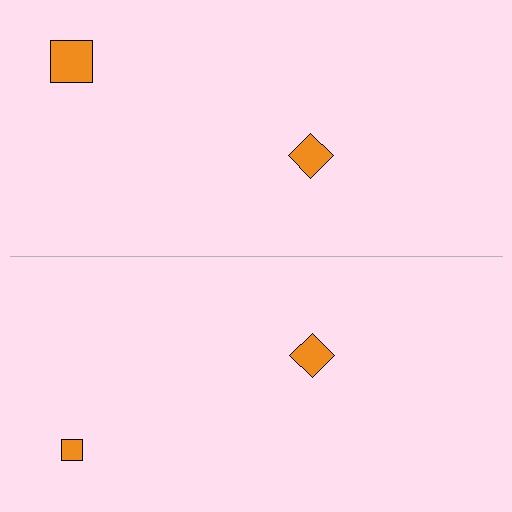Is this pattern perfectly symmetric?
No, the pattern is not perfectly symmetric. The orange square on the bottom side has a different size than its mirror counterpart.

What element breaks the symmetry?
The orange square on the bottom side has a different size than its mirror counterpart.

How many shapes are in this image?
There are 4 shapes in this image.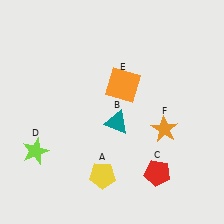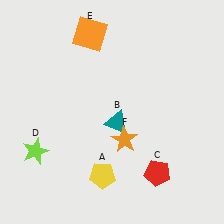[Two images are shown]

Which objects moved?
The objects that moved are: the orange square (E), the orange star (F).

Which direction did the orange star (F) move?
The orange star (F) moved left.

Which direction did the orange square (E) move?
The orange square (E) moved up.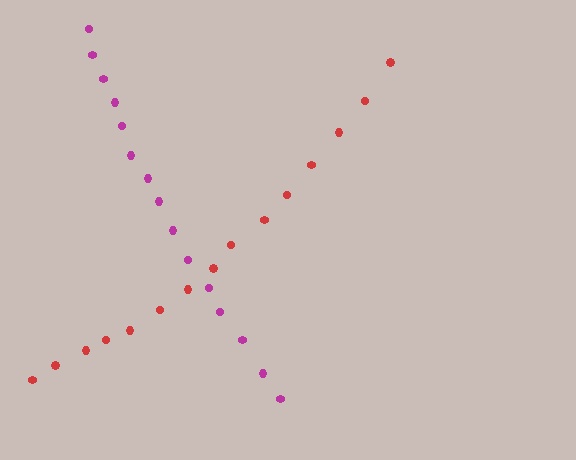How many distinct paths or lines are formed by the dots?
There are 2 distinct paths.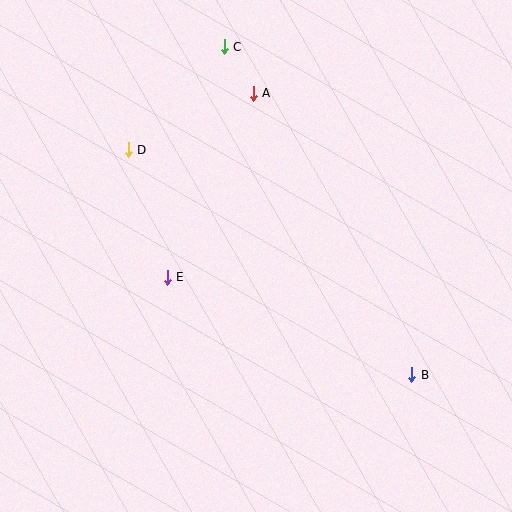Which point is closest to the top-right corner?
Point A is closest to the top-right corner.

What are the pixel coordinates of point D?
Point D is at (128, 150).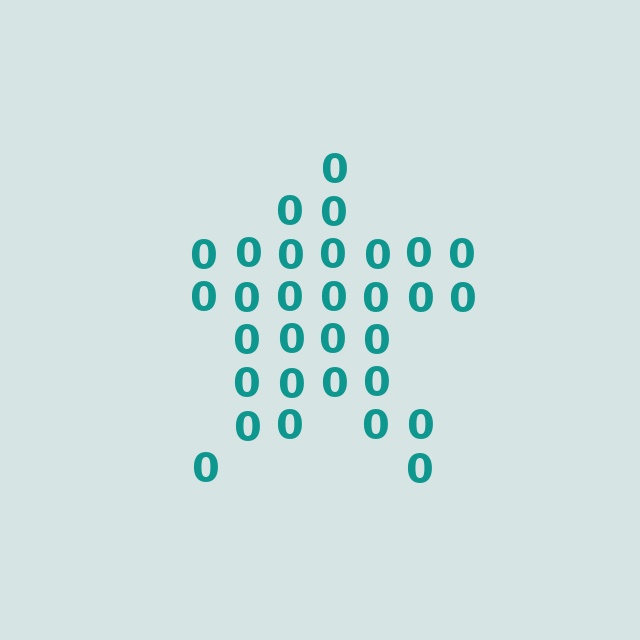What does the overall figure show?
The overall figure shows a star.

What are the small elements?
The small elements are digit 0's.